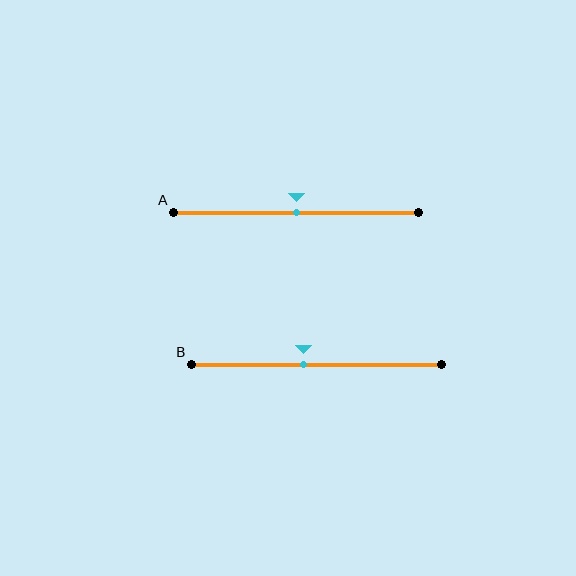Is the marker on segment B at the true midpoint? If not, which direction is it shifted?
No, the marker on segment B is shifted to the left by about 5% of the segment length.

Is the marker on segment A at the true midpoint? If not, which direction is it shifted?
Yes, the marker on segment A is at the true midpoint.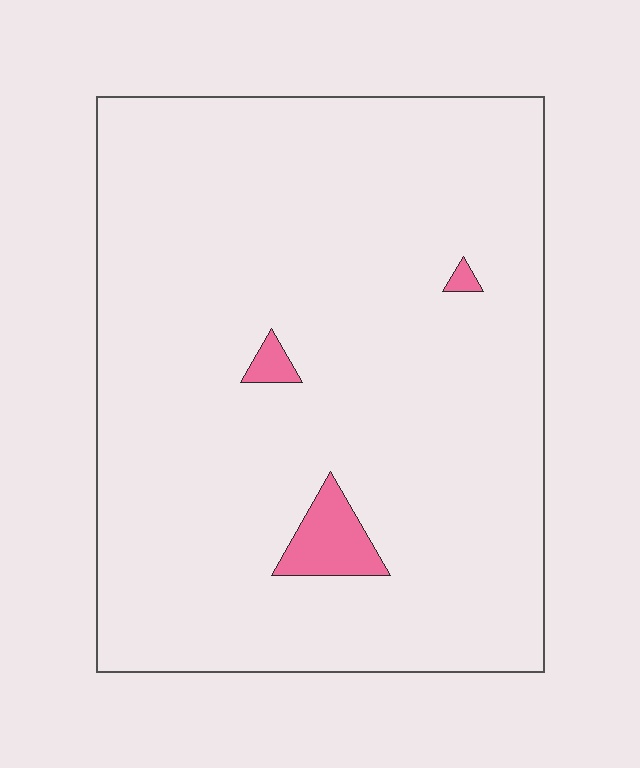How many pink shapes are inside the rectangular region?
3.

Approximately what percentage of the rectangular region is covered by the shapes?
Approximately 5%.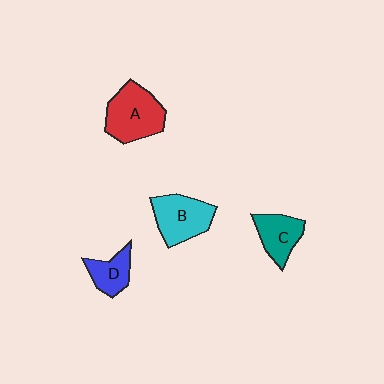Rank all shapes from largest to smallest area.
From largest to smallest: A (red), B (cyan), C (teal), D (blue).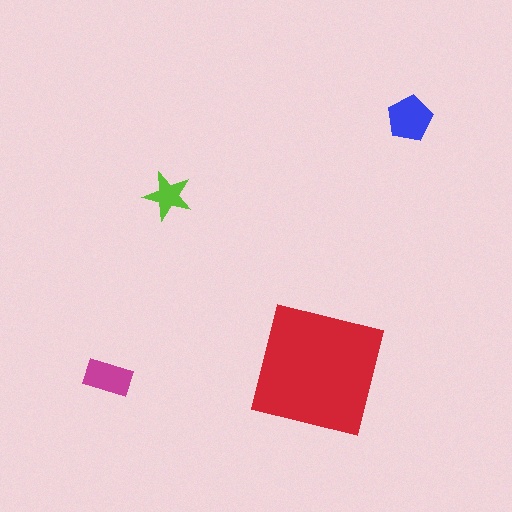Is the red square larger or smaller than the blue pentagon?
Larger.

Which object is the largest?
The red square.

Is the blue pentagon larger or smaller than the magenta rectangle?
Larger.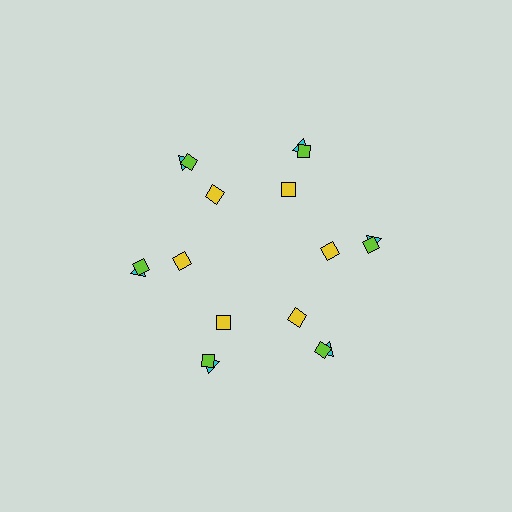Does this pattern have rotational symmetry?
Yes, this pattern has 6-fold rotational symmetry. It looks the same after rotating 60 degrees around the center.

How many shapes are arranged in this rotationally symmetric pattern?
There are 18 shapes, arranged in 6 groups of 3.